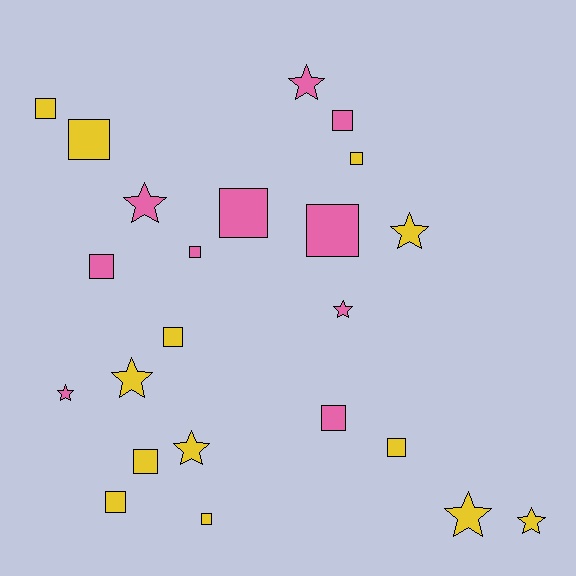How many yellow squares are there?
There are 8 yellow squares.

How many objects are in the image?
There are 23 objects.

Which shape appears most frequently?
Square, with 14 objects.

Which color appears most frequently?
Yellow, with 13 objects.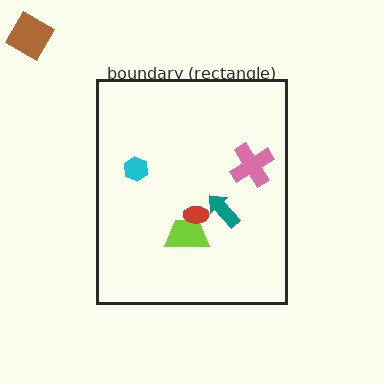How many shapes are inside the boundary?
5 inside, 1 outside.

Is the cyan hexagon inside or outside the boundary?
Inside.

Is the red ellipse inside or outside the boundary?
Inside.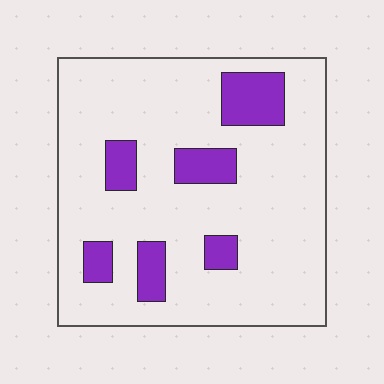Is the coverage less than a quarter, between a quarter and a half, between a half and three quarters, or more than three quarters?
Less than a quarter.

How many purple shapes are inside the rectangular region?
6.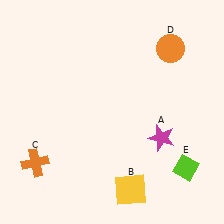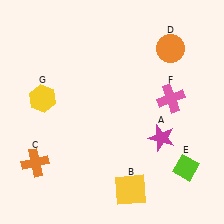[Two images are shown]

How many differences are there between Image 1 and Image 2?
There are 2 differences between the two images.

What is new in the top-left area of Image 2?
A yellow hexagon (G) was added in the top-left area of Image 2.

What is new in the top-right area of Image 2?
A pink cross (F) was added in the top-right area of Image 2.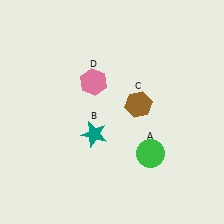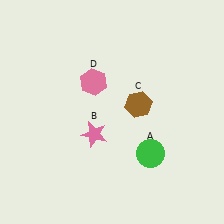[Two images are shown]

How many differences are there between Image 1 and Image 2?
There is 1 difference between the two images.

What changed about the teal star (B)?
In Image 1, B is teal. In Image 2, it changed to pink.